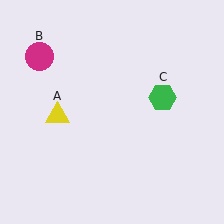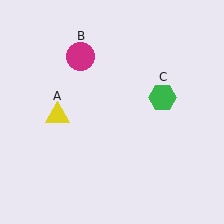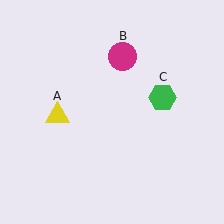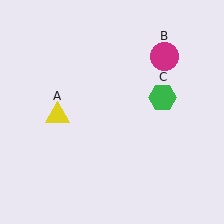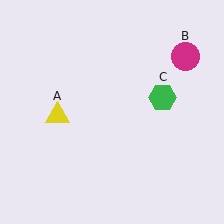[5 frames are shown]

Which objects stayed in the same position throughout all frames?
Yellow triangle (object A) and green hexagon (object C) remained stationary.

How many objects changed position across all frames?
1 object changed position: magenta circle (object B).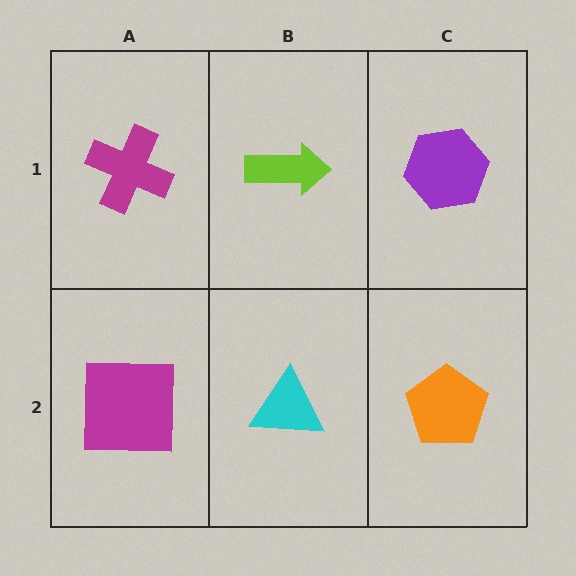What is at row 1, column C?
A purple hexagon.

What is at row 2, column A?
A magenta square.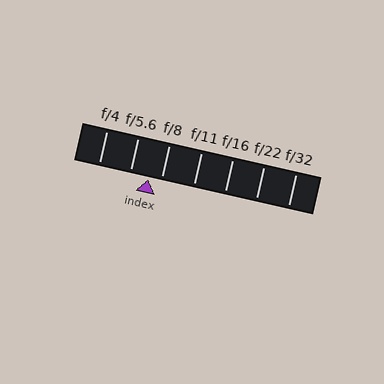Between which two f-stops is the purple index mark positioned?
The index mark is between f/5.6 and f/8.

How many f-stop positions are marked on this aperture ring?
There are 7 f-stop positions marked.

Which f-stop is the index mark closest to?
The index mark is closest to f/8.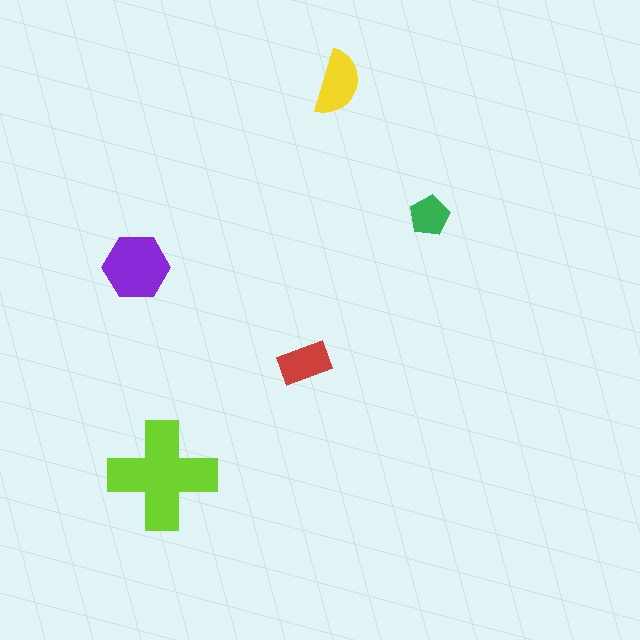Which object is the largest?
The lime cross.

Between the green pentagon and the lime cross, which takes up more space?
The lime cross.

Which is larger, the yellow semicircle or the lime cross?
The lime cross.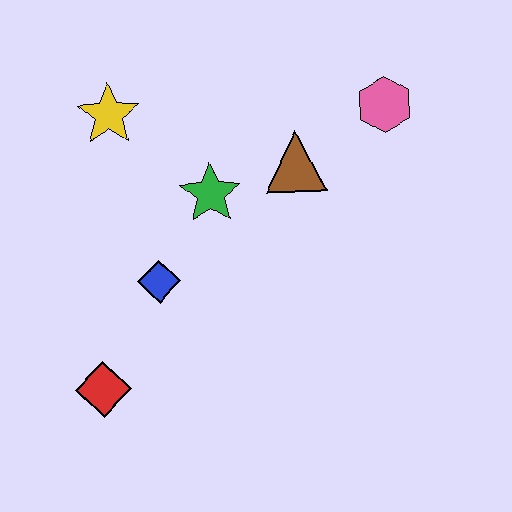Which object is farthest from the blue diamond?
The pink hexagon is farthest from the blue diamond.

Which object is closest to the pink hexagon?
The brown triangle is closest to the pink hexagon.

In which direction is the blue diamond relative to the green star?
The blue diamond is below the green star.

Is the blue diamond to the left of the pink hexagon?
Yes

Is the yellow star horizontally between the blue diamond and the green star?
No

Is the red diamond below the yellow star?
Yes